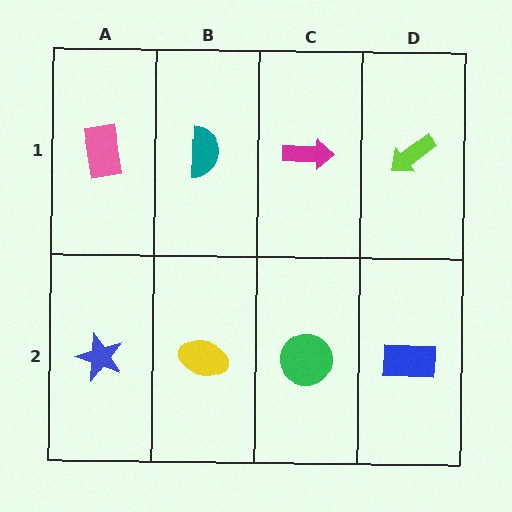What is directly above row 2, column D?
A lime arrow.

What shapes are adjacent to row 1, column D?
A blue rectangle (row 2, column D), a magenta arrow (row 1, column C).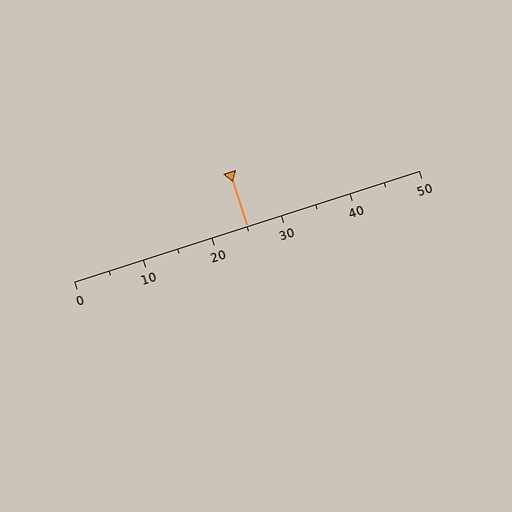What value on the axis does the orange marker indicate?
The marker indicates approximately 25.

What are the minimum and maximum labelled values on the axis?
The axis runs from 0 to 50.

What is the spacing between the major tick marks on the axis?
The major ticks are spaced 10 apart.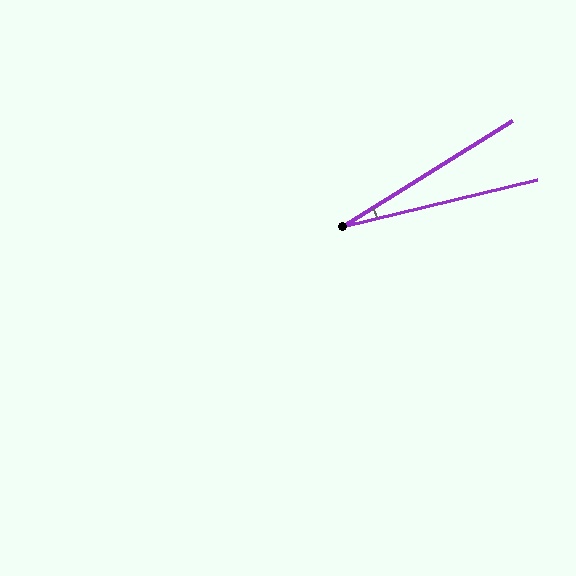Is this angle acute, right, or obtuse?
It is acute.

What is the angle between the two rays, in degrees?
Approximately 19 degrees.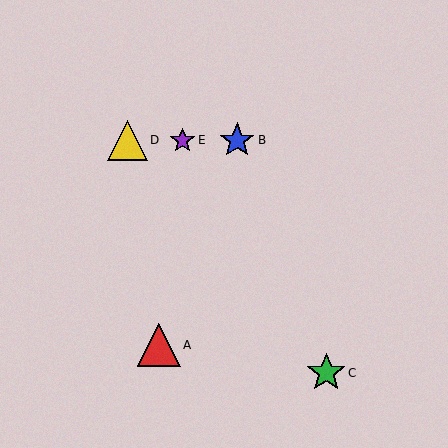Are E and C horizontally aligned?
No, E is at y≈140 and C is at y≈373.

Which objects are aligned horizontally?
Objects B, D, E are aligned horizontally.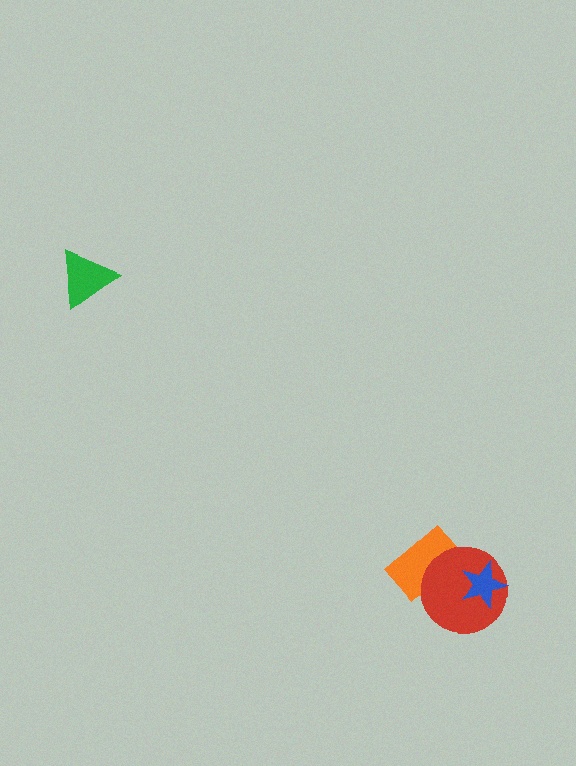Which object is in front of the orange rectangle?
The red circle is in front of the orange rectangle.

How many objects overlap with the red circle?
2 objects overlap with the red circle.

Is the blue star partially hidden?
No, no other shape covers it.